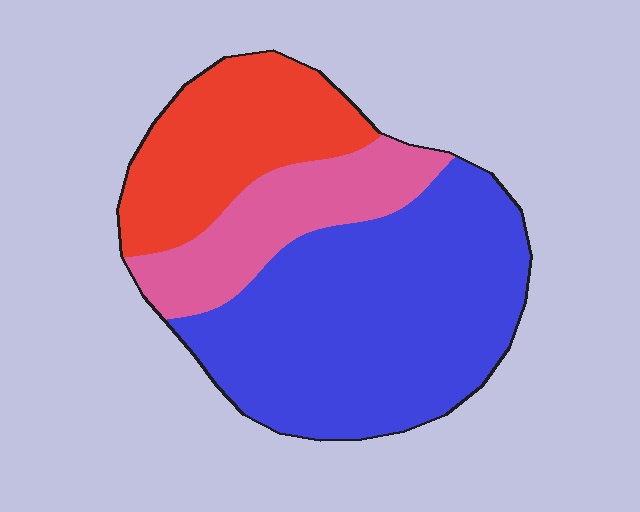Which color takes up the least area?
Pink, at roughly 20%.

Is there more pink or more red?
Red.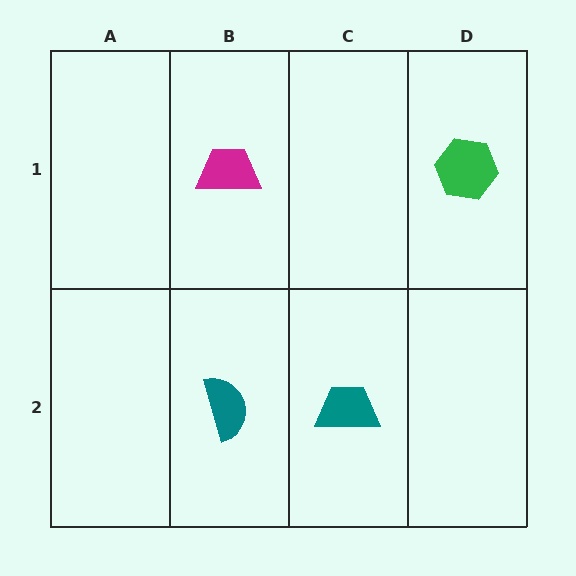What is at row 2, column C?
A teal trapezoid.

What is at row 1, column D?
A green hexagon.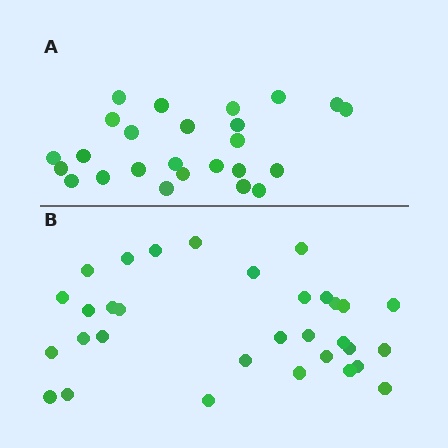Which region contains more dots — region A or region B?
Region B (the bottom region) has more dots.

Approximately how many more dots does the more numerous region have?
Region B has roughly 8 or so more dots than region A.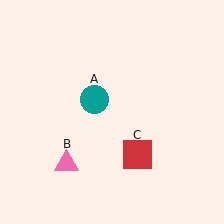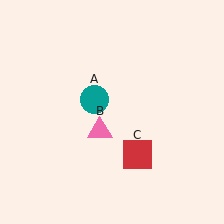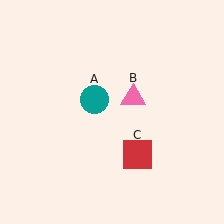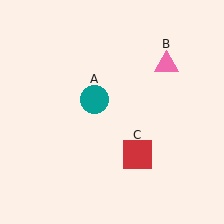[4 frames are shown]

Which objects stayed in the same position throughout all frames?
Teal circle (object A) and red square (object C) remained stationary.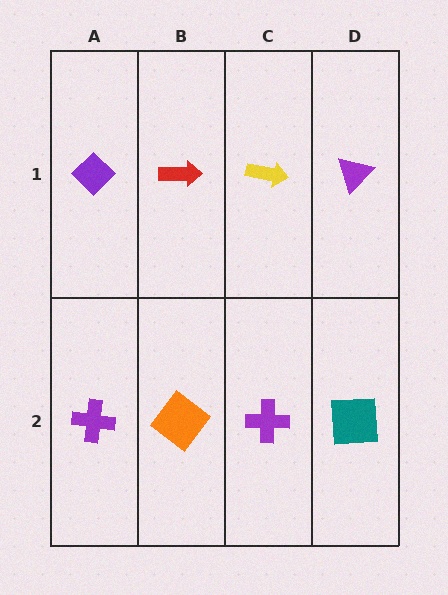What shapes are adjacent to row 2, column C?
A yellow arrow (row 1, column C), an orange diamond (row 2, column B), a teal square (row 2, column D).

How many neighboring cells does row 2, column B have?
3.